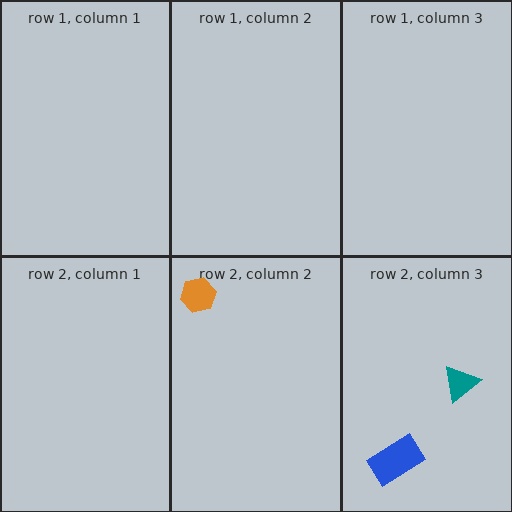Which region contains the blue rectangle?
The row 2, column 3 region.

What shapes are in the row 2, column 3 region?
The teal triangle, the blue rectangle.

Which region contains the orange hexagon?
The row 2, column 2 region.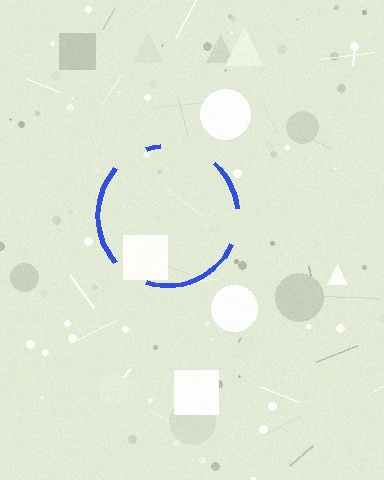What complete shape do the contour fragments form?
The contour fragments form a circle.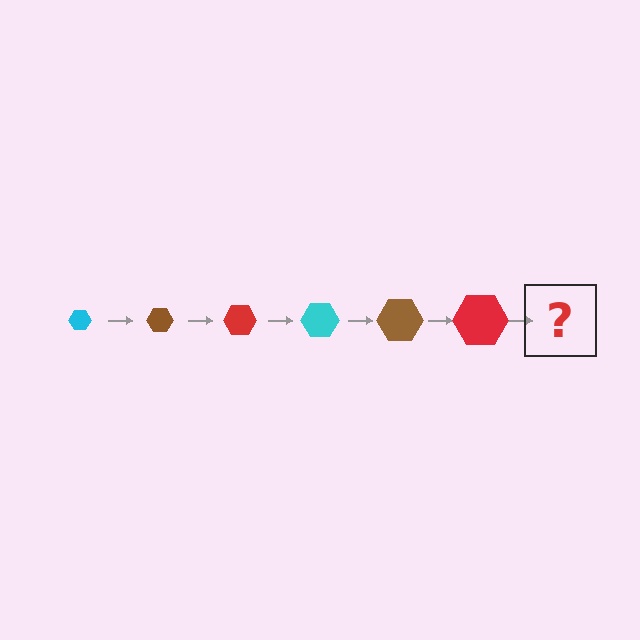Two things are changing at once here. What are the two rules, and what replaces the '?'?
The two rules are that the hexagon grows larger each step and the color cycles through cyan, brown, and red. The '?' should be a cyan hexagon, larger than the previous one.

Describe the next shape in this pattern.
It should be a cyan hexagon, larger than the previous one.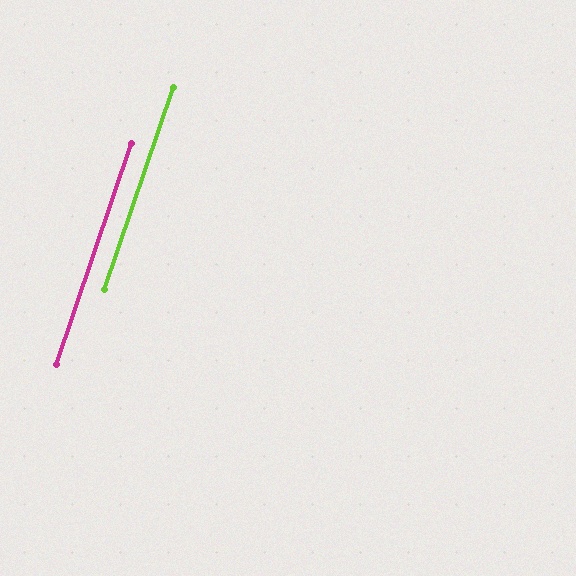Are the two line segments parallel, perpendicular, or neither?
Parallel — their directions differ by only 0.1°.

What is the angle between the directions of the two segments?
Approximately 0 degrees.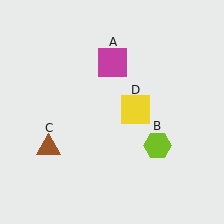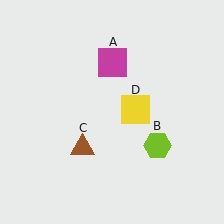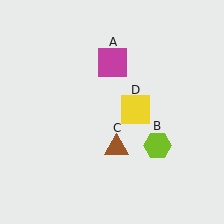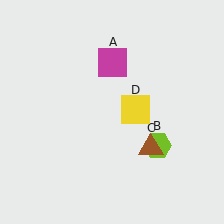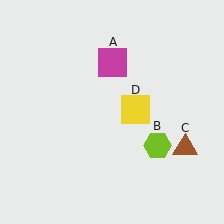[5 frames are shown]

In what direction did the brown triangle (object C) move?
The brown triangle (object C) moved right.